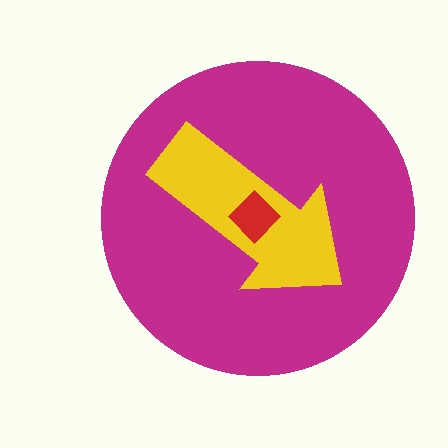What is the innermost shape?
The red diamond.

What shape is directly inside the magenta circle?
The yellow arrow.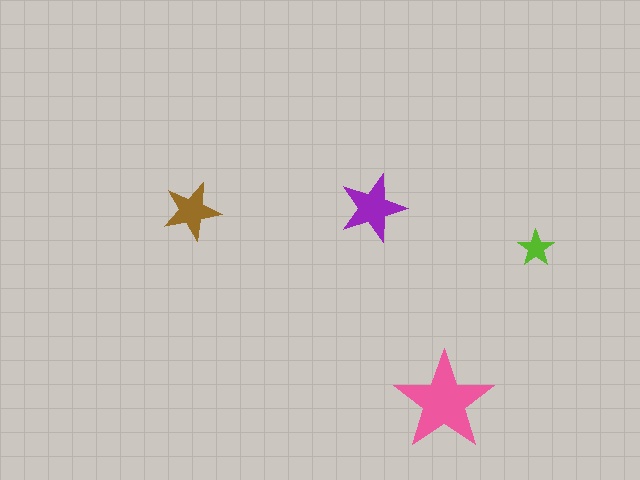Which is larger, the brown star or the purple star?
The purple one.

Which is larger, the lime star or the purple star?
The purple one.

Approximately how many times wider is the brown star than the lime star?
About 1.5 times wider.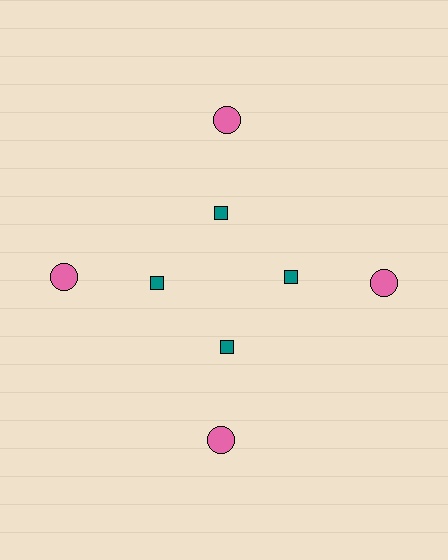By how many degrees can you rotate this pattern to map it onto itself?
The pattern maps onto itself every 90 degrees of rotation.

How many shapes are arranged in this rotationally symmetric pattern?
There are 8 shapes, arranged in 4 groups of 2.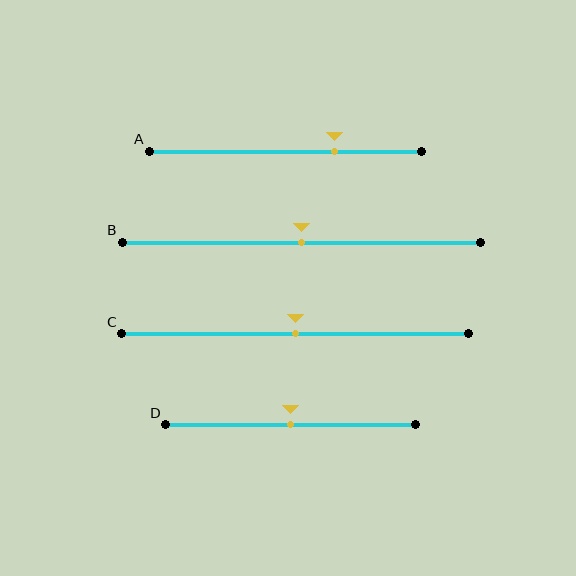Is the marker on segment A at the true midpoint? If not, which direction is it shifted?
No, the marker on segment A is shifted to the right by about 18% of the segment length.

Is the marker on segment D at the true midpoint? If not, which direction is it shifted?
Yes, the marker on segment D is at the true midpoint.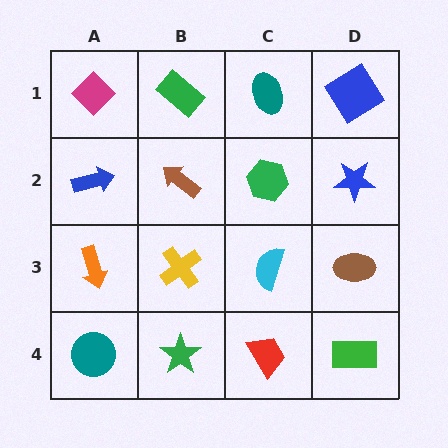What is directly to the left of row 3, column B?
An orange arrow.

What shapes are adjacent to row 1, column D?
A blue star (row 2, column D), a teal ellipse (row 1, column C).